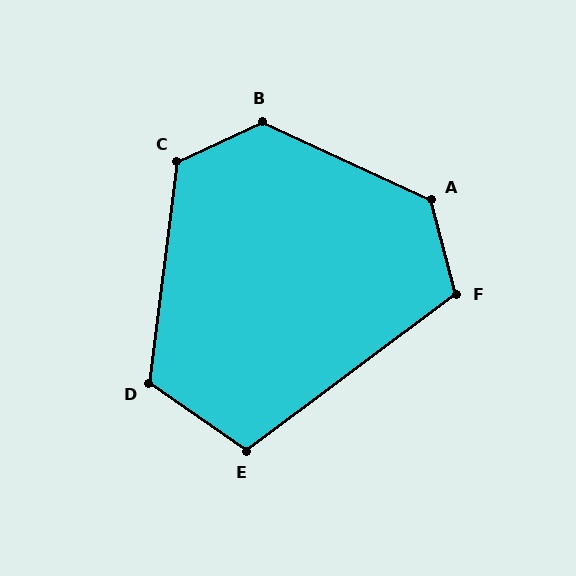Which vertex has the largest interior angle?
B, at approximately 130 degrees.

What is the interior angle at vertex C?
Approximately 122 degrees (obtuse).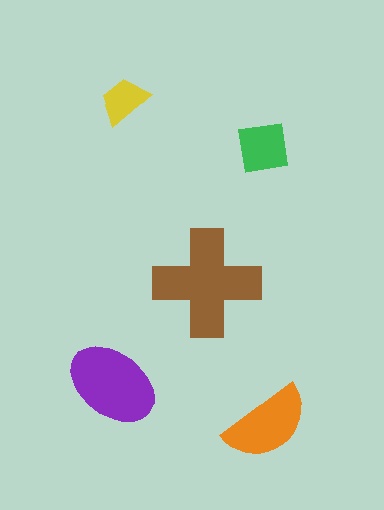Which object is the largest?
The brown cross.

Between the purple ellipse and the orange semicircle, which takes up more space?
The purple ellipse.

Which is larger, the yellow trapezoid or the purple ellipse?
The purple ellipse.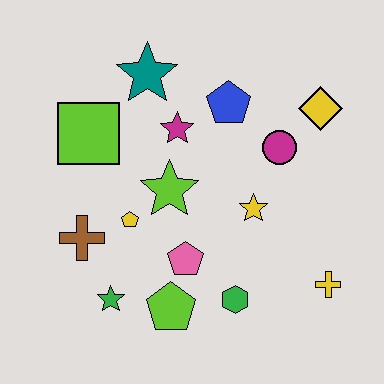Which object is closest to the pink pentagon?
The lime pentagon is closest to the pink pentagon.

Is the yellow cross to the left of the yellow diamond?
No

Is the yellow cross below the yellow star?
Yes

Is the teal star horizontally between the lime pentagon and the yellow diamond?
No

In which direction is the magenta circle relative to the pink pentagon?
The magenta circle is above the pink pentagon.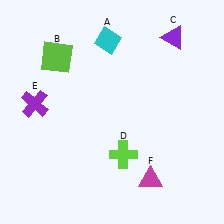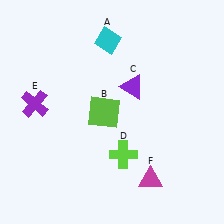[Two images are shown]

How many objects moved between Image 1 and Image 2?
2 objects moved between the two images.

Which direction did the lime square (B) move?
The lime square (B) moved down.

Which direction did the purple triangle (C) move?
The purple triangle (C) moved down.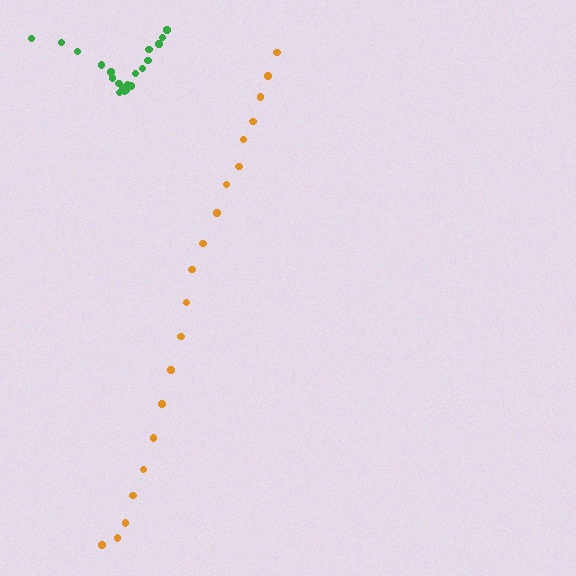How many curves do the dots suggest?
There are 2 distinct paths.